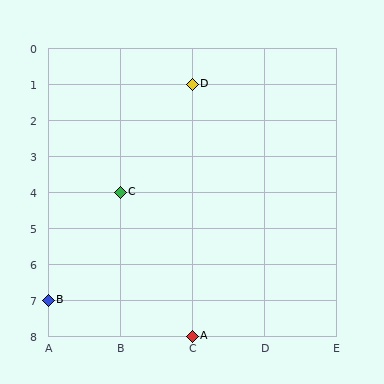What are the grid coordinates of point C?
Point C is at grid coordinates (B, 4).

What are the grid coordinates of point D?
Point D is at grid coordinates (C, 1).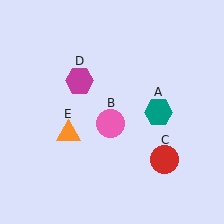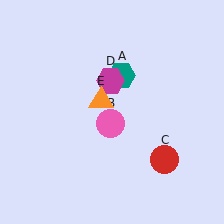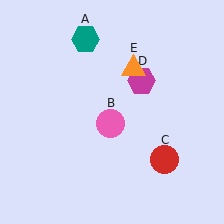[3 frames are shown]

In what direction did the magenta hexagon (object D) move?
The magenta hexagon (object D) moved right.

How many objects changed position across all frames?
3 objects changed position: teal hexagon (object A), magenta hexagon (object D), orange triangle (object E).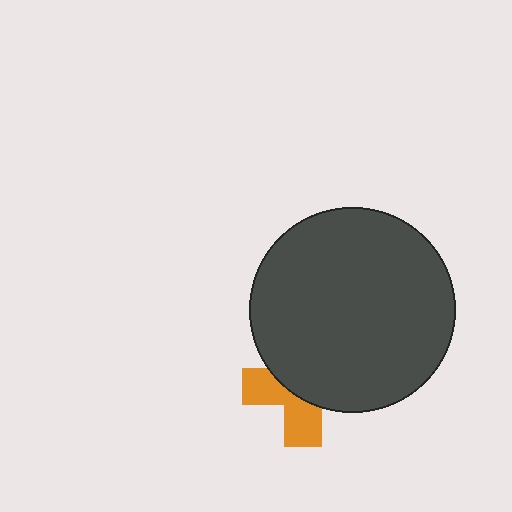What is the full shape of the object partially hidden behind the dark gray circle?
The partially hidden object is an orange cross.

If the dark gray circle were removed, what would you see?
You would see the complete orange cross.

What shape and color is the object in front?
The object in front is a dark gray circle.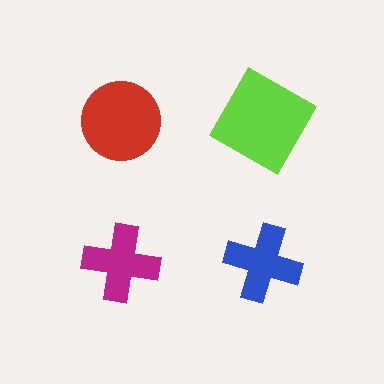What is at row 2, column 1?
A magenta cross.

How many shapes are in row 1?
2 shapes.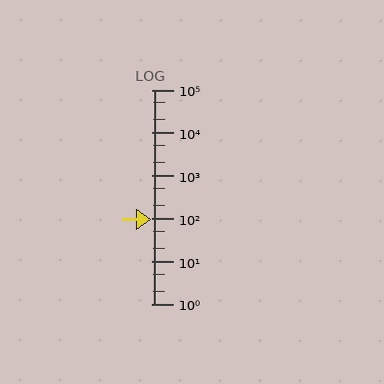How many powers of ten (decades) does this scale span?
The scale spans 5 decades, from 1 to 100000.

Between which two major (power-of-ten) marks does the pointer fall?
The pointer is between 10 and 100.